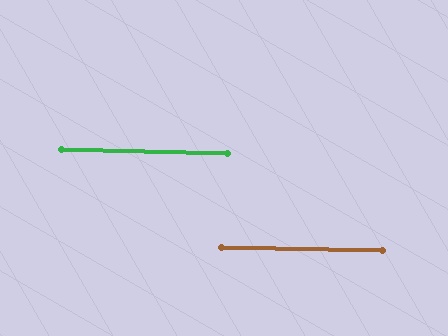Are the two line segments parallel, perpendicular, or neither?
Parallel — their directions differ by only 0.3°.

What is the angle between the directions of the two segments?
Approximately 0 degrees.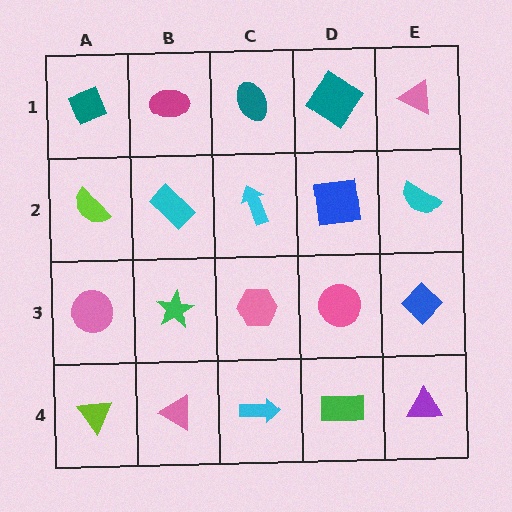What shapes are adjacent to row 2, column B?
A magenta ellipse (row 1, column B), a green star (row 3, column B), a lime semicircle (row 2, column A), a cyan arrow (row 2, column C).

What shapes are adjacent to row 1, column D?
A blue square (row 2, column D), a teal ellipse (row 1, column C), a pink triangle (row 1, column E).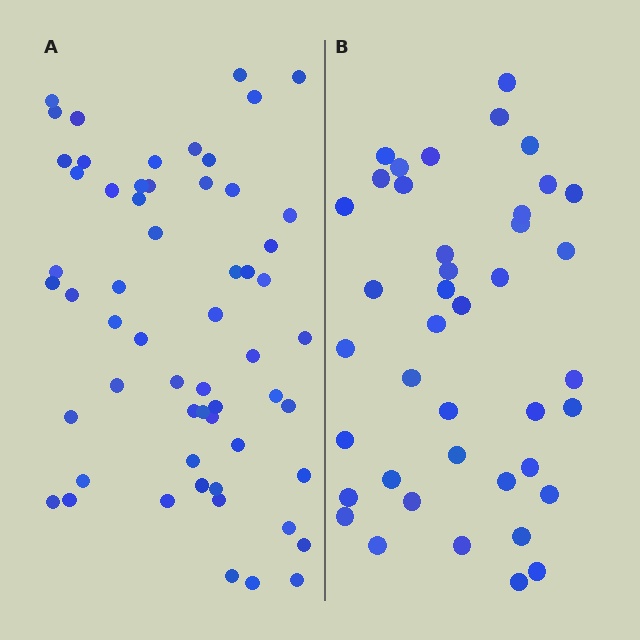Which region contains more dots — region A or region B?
Region A (the left region) has more dots.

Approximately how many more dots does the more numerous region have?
Region A has approximately 15 more dots than region B.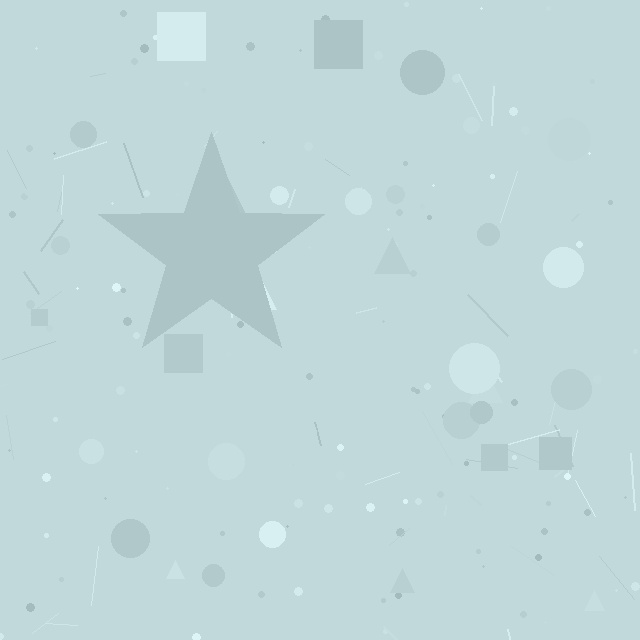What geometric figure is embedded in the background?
A star is embedded in the background.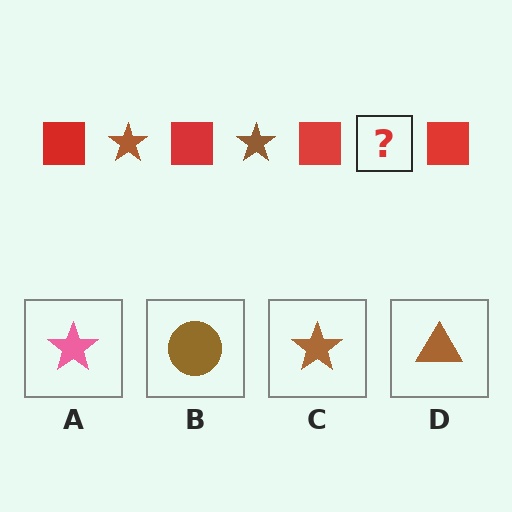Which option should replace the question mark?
Option C.